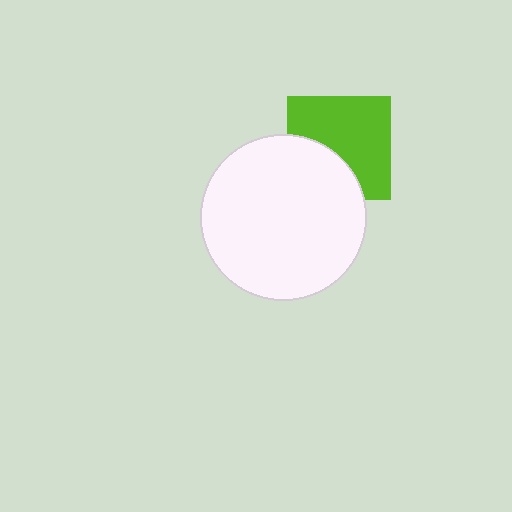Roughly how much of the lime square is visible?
Most of it is visible (roughly 66%).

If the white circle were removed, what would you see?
You would see the complete lime square.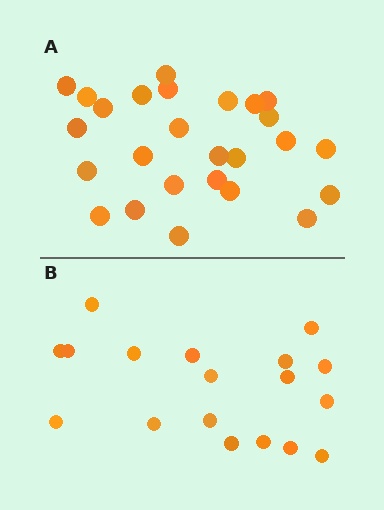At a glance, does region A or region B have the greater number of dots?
Region A (the top region) has more dots.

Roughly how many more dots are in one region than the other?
Region A has roughly 8 or so more dots than region B.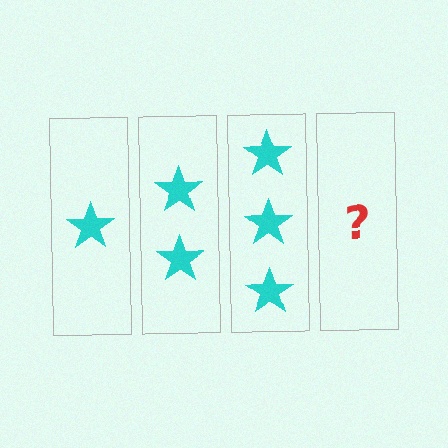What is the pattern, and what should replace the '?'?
The pattern is that each step adds one more star. The '?' should be 4 stars.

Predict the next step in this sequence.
The next step is 4 stars.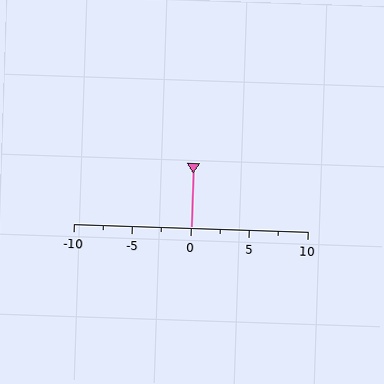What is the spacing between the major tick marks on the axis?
The major ticks are spaced 5 apart.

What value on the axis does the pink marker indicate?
The marker indicates approximately 0.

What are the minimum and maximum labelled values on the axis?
The axis runs from -10 to 10.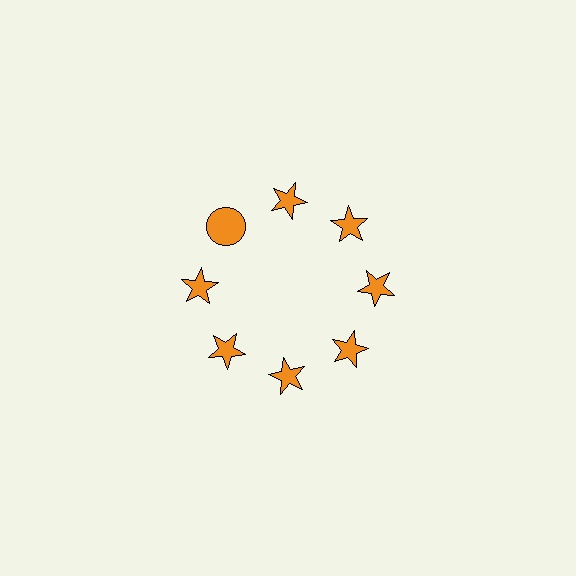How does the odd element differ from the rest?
It has a different shape: circle instead of star.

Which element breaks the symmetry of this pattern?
The orange circle at roughly the 10 o'clock position breaks the symmetry. All other shapes are orange stars.